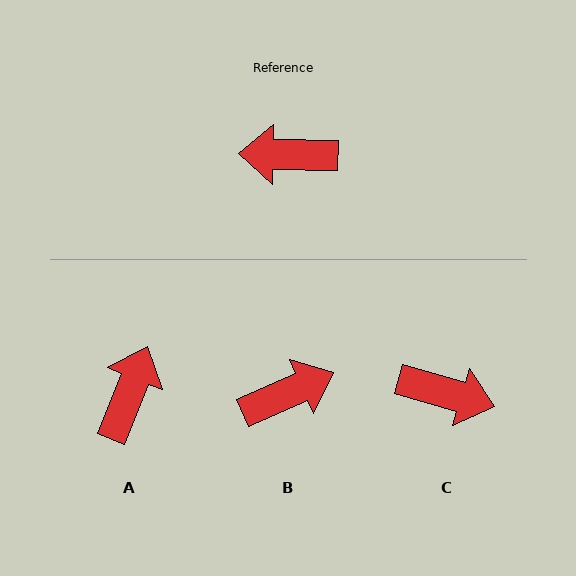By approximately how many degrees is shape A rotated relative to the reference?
Approximately 110 degrees clockwise.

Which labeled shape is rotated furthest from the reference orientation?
C, about 166 degrees away.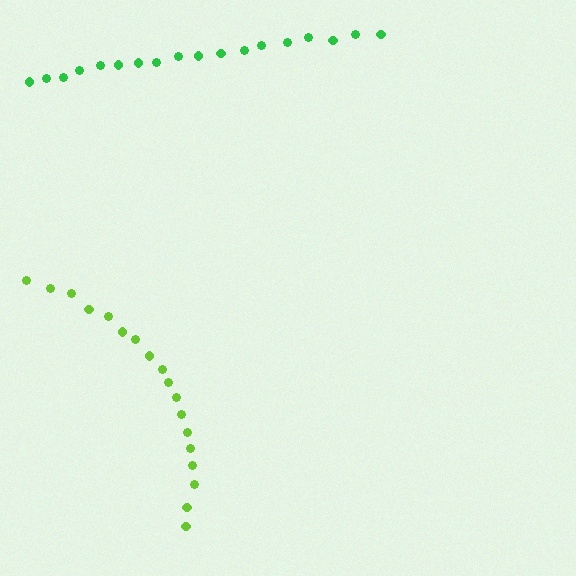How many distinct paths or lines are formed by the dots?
There are 2 distinct paths.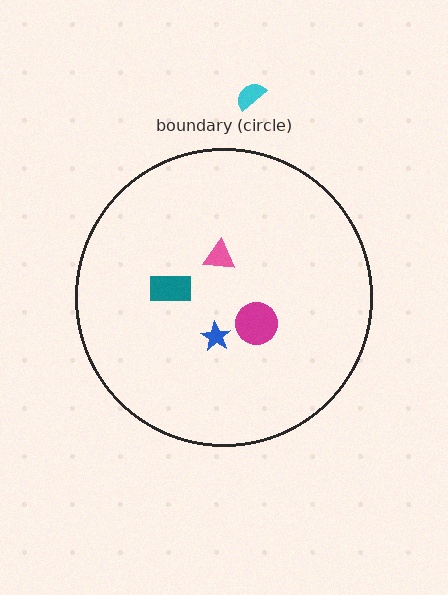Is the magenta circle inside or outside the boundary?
Inside.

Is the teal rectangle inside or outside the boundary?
Inside.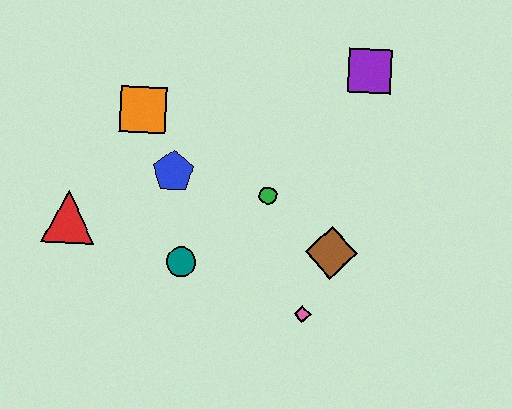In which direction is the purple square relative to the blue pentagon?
The purple square is to the right of the blue pentagon.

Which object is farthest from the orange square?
The pink diamond is farthest from the orange square.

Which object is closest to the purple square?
The green circle is closest to the purple square.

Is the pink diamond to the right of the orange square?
Yes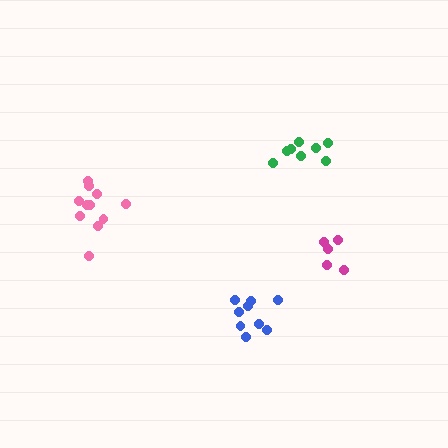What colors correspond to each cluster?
The clusters are colored: blue, pink, magenta, green.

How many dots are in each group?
Group 1: 9 dots, Group 2: 11 dots, Group 3: 5 dots, Group 4: 8 dots (33 total).